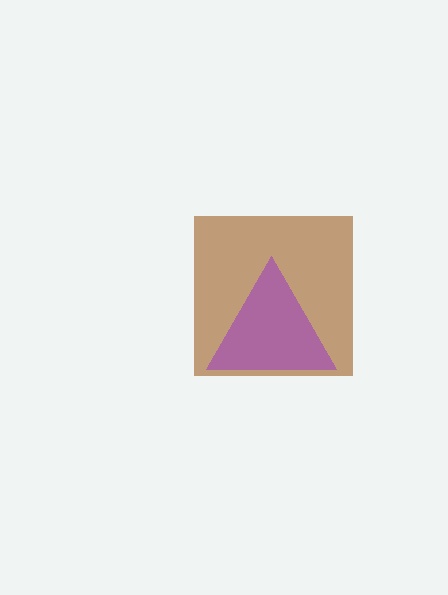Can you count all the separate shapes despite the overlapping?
Yes, there are 2 separate shapes.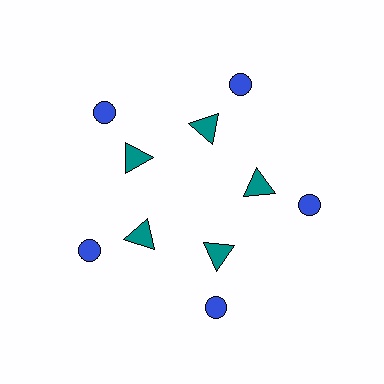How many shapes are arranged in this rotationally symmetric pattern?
There are 10 shapes, arranged in 5 groups of 2.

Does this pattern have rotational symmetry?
Yes, this pattern has 5-fold rotational symmetry. It looks the same after rotating 72 degrees around the center.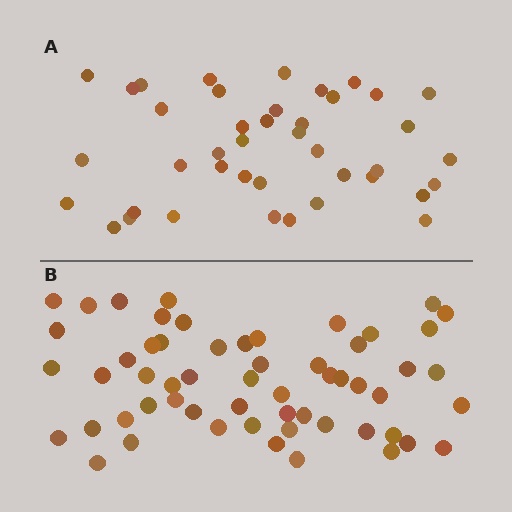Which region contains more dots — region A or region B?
Region B (the bottom region) has more dots.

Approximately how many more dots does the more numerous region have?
Region B has approximately 15 more dots than region A.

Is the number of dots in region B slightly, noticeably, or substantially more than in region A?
Region B has noticeably more, but not dramatically so. The ratio is roughly 1.4 to 1.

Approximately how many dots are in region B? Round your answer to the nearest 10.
About 60 dots. (The exact count is 57, which rounds to 60.)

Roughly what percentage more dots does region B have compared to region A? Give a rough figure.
About 40% more.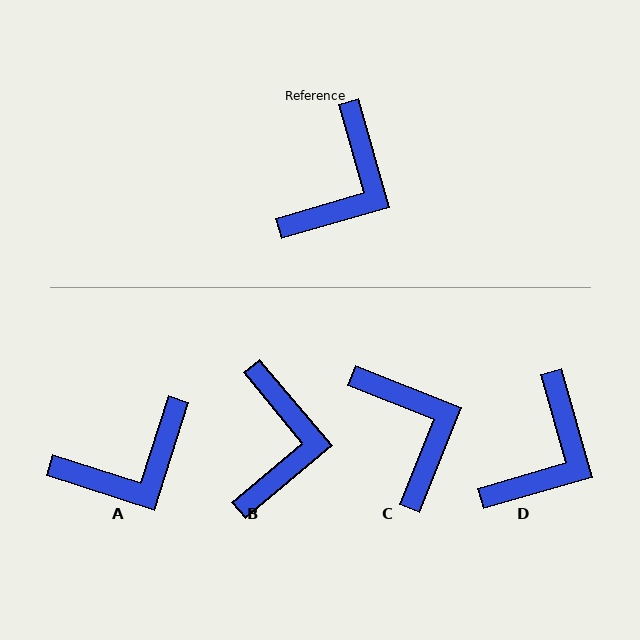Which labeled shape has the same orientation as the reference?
D.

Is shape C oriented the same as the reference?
No, it is off by about 52 degrees.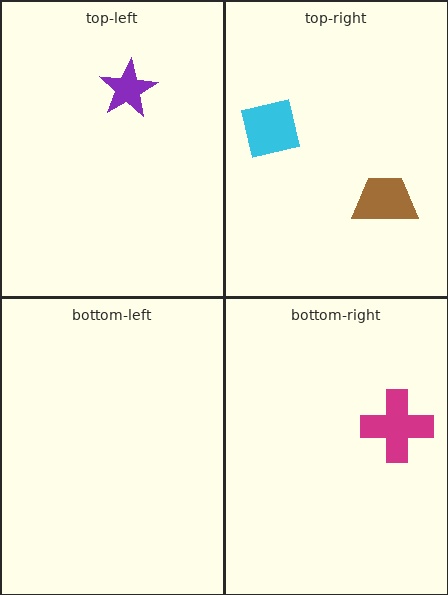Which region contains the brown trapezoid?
The top-right region.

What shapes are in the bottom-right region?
The magenta cross.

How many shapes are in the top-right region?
2.